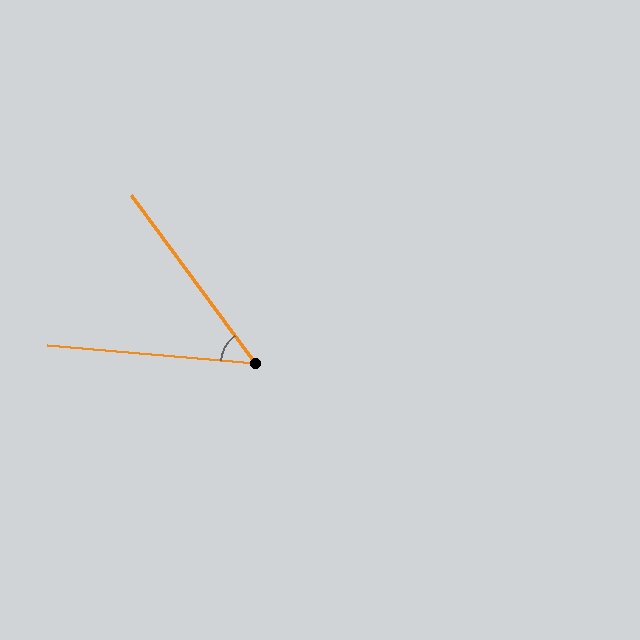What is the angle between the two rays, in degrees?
Approximately 49 degrees.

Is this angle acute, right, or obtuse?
It is acute.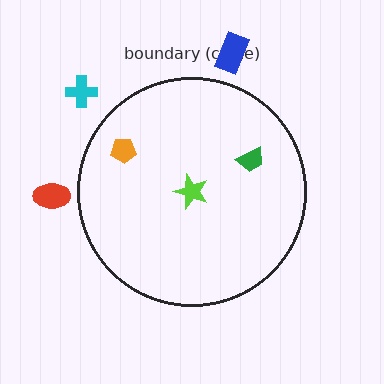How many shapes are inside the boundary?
3 inside, 3 outside.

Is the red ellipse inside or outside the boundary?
Outside.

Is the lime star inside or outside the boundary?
Inside.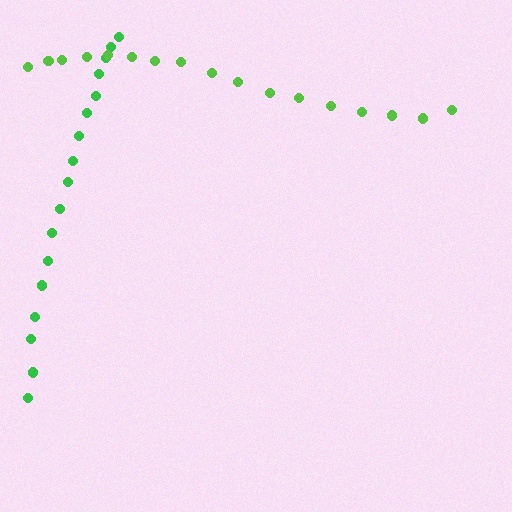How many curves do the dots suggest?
There are 2 distinct paths.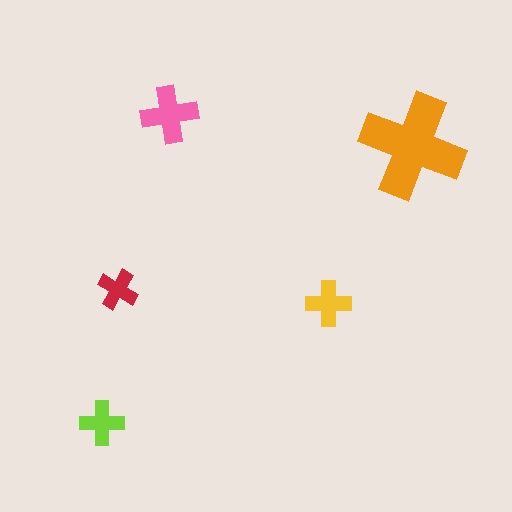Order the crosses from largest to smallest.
the orange one, the pink one, the yellow one, the lime one, the red one.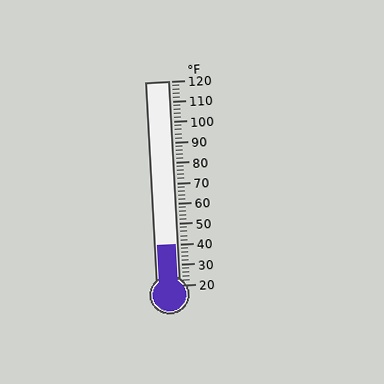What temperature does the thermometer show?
The thermometer shows approximately 40°F.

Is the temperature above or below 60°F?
The temperature is below 60°F.